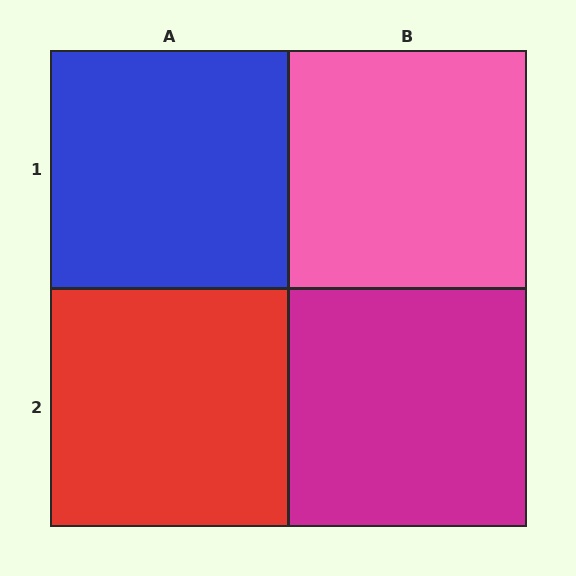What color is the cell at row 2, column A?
Red.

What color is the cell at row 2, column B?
Magenta.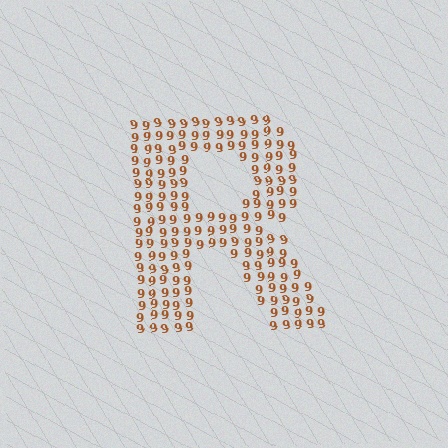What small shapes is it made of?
It is made of small digit 9's.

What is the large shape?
The large shape is the letter R.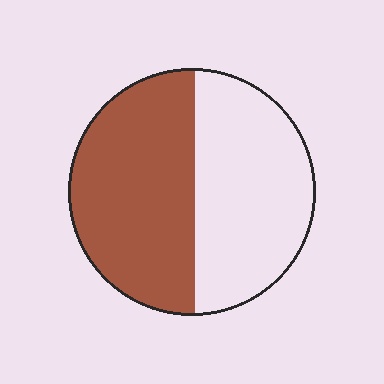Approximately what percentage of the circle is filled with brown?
Approximately 50%.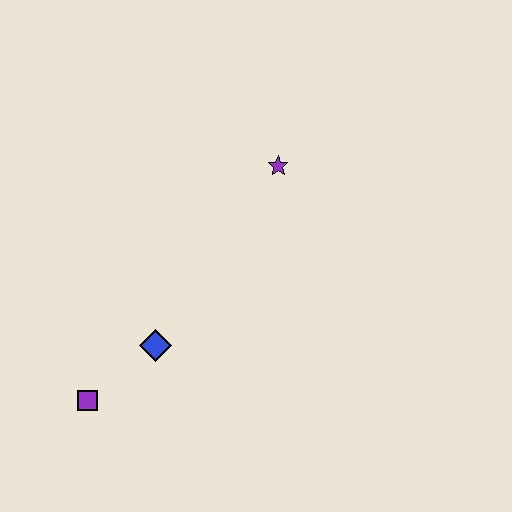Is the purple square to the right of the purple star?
No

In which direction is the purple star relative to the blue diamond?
The purple star is above the blue diamond.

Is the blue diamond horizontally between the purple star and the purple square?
Yes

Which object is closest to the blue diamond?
The purple square is closest to the blue diamond.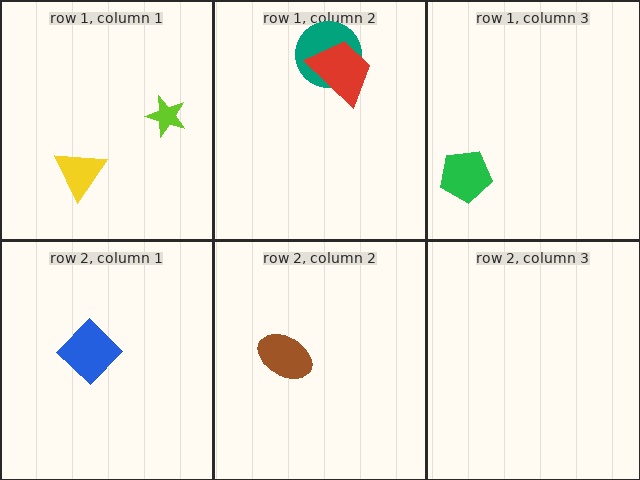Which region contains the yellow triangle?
The row 1, column 1 region.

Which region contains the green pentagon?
The row 1, column 3 region.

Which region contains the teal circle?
The row 1, column 2 region.